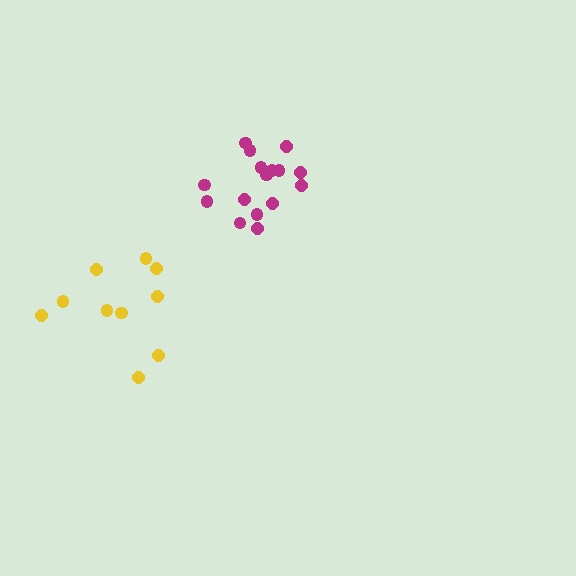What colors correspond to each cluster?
The clusters are colored: yellow, magenta.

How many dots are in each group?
Group 1: 10 dots, Group 2: 16 dots (26 total).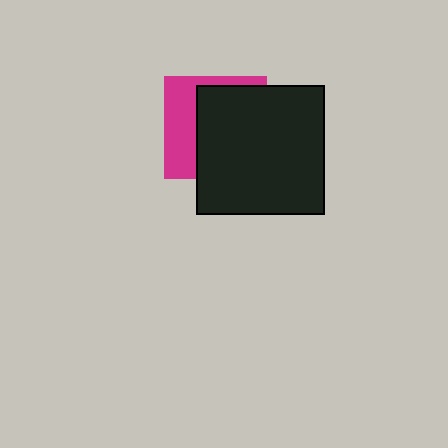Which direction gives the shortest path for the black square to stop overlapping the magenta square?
Moving right gives the shortest separation.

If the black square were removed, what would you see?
You would see the complete magenta square.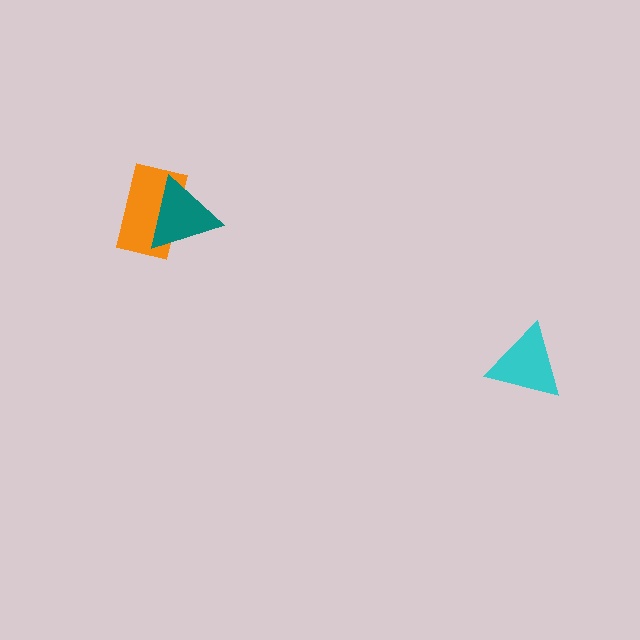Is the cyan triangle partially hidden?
No, no other shape covers it.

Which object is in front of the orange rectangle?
The teal triangle is in front of the orange rectangle.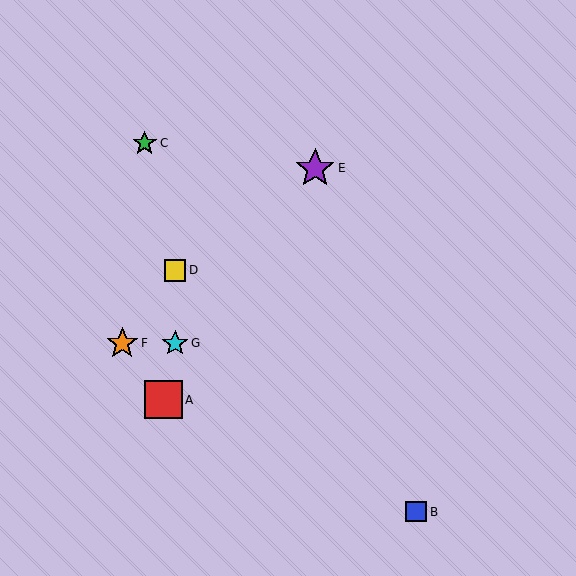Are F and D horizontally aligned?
No, F is at y≈343 and D is at y≈270.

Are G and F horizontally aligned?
Yes, both are at y≈343.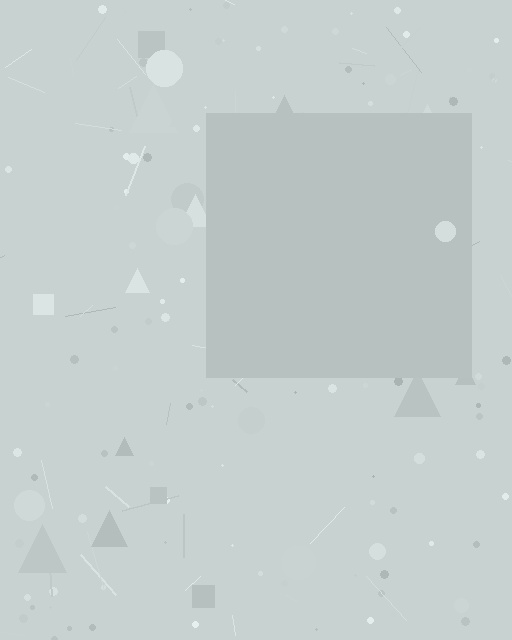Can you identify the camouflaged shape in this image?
The camouflaged shape is a square.